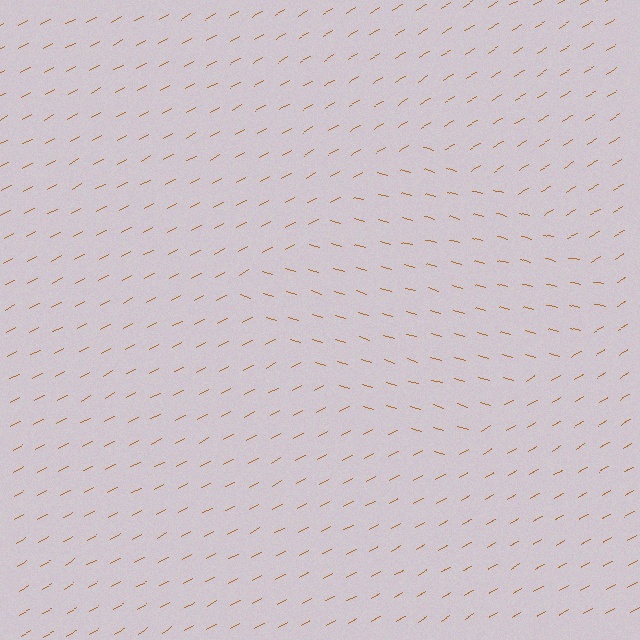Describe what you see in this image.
The image is filled with small brown line segments. A diamond region in the image has lines oriented differently from the surrounding lines, creating a visible texture boundary.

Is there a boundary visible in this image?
Yes, there is a texture boundary formed by a change in line orientation.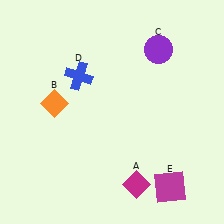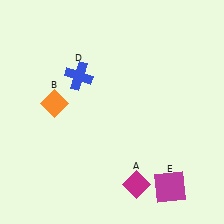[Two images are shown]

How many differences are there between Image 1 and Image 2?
There is 1 difference between the two images.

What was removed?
The purple circle (C) was removed in Image 2.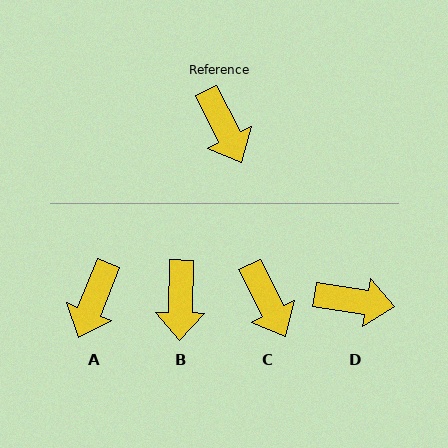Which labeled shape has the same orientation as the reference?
C.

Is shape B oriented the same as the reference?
No, it is off by about 28 degrees.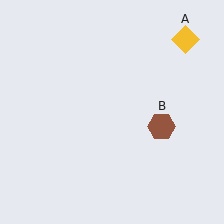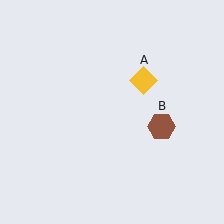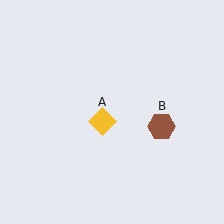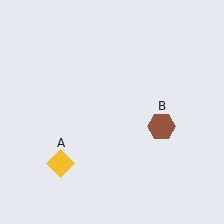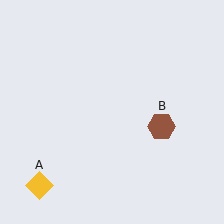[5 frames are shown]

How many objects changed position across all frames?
1 object changed position: yellow diamond (object A).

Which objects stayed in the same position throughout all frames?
Brown hexagon (object B) remained stationary.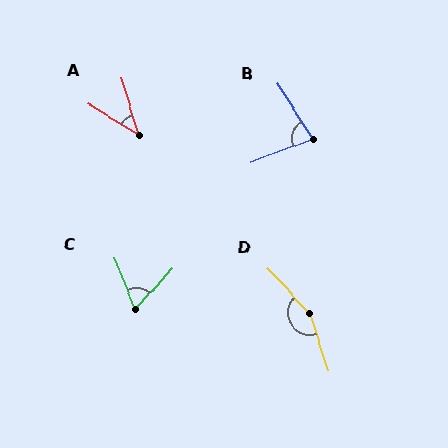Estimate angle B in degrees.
Approximately 78 degrees.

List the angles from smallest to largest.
A (41°), C (64°), B (78°), D (154°).